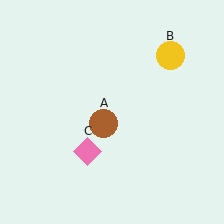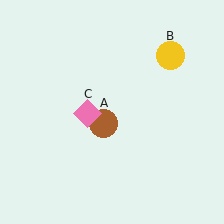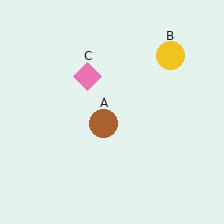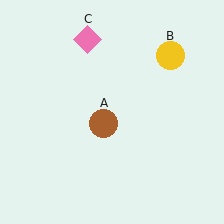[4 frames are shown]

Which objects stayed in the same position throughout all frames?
Brown circle (object A) and yellow circle (object B) remained stationary.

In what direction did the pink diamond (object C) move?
The pink diamond (object C) moved up.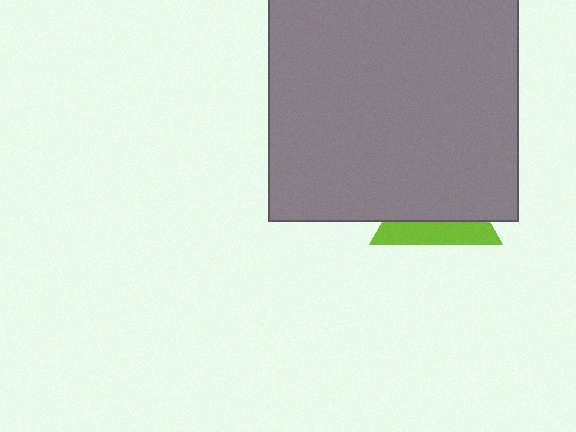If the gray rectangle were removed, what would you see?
You would see the complete lime triangle.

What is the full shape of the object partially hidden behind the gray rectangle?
The partially hidden object is a lime triangle.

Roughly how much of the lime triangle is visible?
A small part of it is visible (roughly 37%).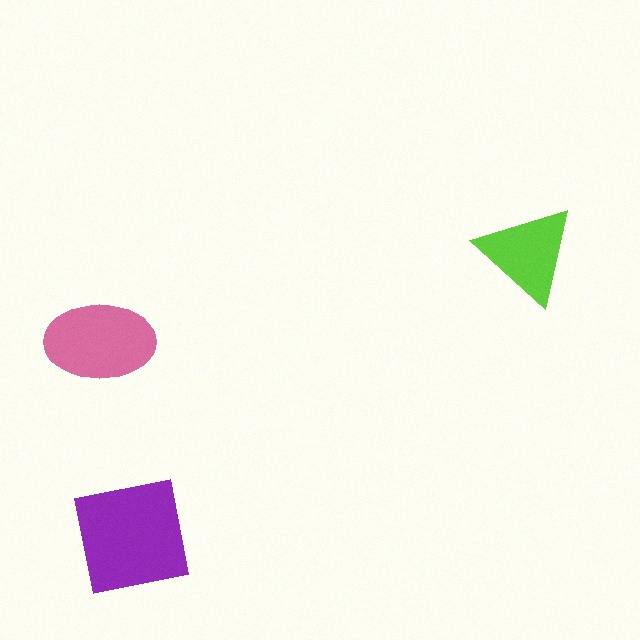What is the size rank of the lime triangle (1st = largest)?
3rd.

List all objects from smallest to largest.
The lime triangle, the pink ellipse, the purple square.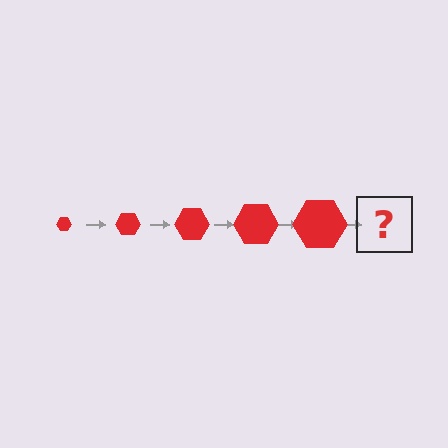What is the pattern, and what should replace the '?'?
The pattern is that the hexagon gets progressively larger each step. The '?' should be a red hexagon, larger than the previous one.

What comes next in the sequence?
The next element should be a red hexagon, larger than the previous one.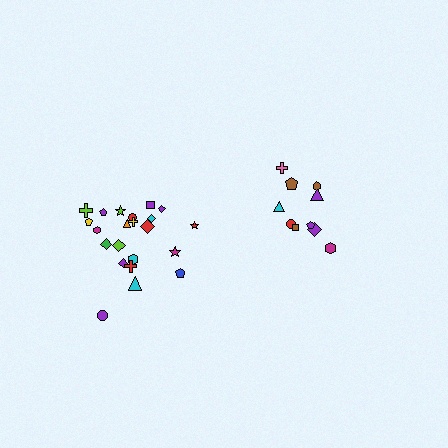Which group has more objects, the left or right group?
The left group.